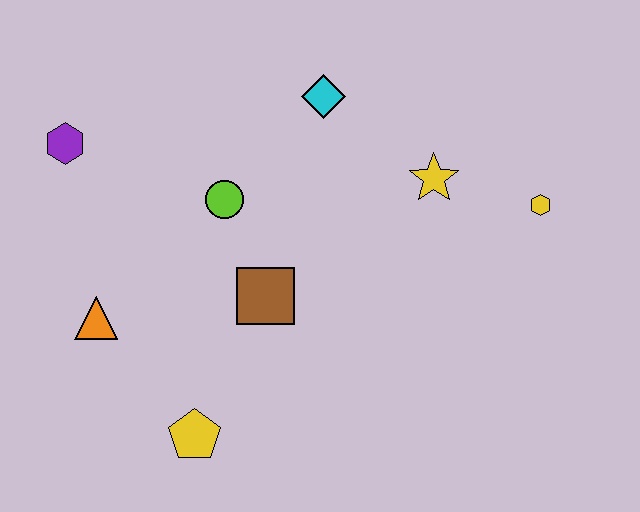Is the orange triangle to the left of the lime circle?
Yes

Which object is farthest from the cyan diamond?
The yellow pentagon is farthest from the cyan diamond.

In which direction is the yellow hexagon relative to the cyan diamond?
The yellow hexagon is to the right of the cyan diamond.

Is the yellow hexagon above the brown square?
Yes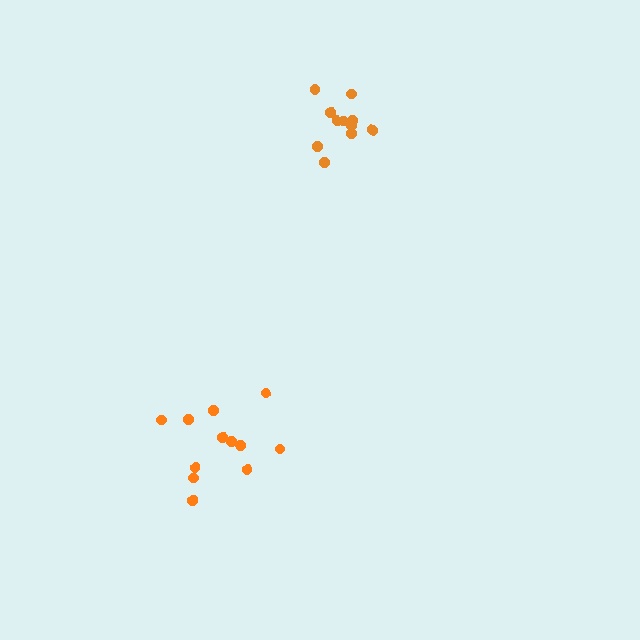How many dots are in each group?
Group 1: 11 dots, Group 2: 12 dots (23 total).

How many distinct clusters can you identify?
There are 2 distinct clusters.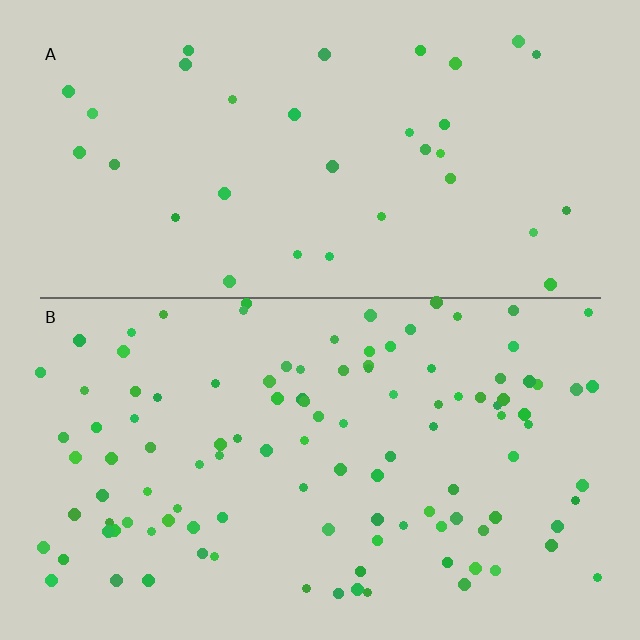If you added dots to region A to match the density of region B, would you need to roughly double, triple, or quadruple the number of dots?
Approximately triple.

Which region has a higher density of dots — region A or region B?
B (the bottom).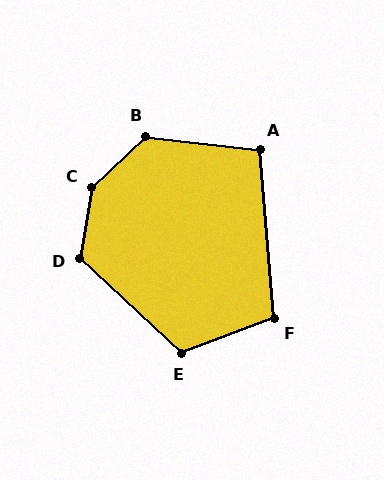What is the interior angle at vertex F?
Approximately 106 degrees (obtuse).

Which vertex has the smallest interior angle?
A, at approximately 101 degrees.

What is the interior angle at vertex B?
Approximately 130 degrees (obtuse).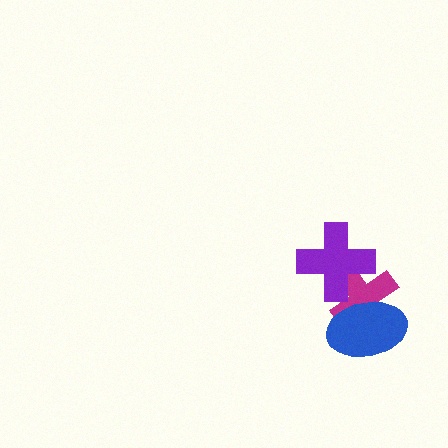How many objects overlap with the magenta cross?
2 objects overlap with the magenta cross.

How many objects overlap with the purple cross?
1 object overlaps with the purple cross.